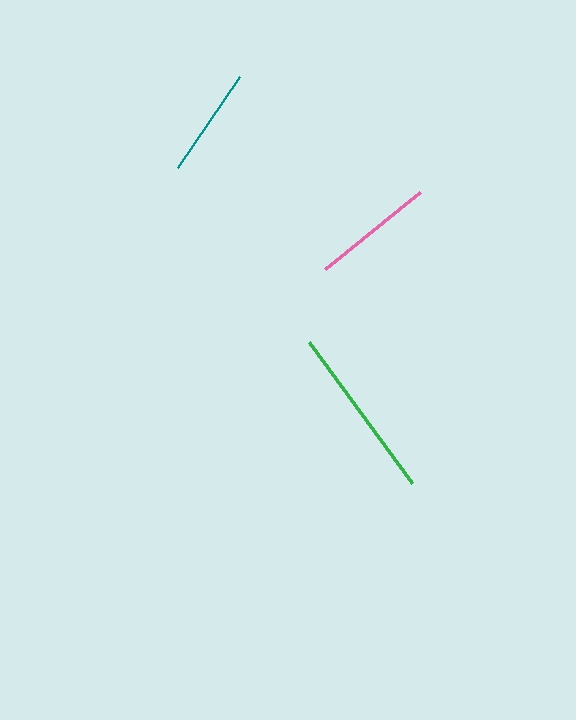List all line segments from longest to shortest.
From longest to shortest: green, pink, teal.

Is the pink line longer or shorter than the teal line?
The pink line is longer than the teal line.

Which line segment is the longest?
The green line is the longest at approximately 174 pixels.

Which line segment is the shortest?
The teal line is the shortest at approximately 111 pixels.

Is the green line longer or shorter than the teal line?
The green line is longer than the teal line.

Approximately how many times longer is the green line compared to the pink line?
The green line is approximately 1.4 times the length of the pink line.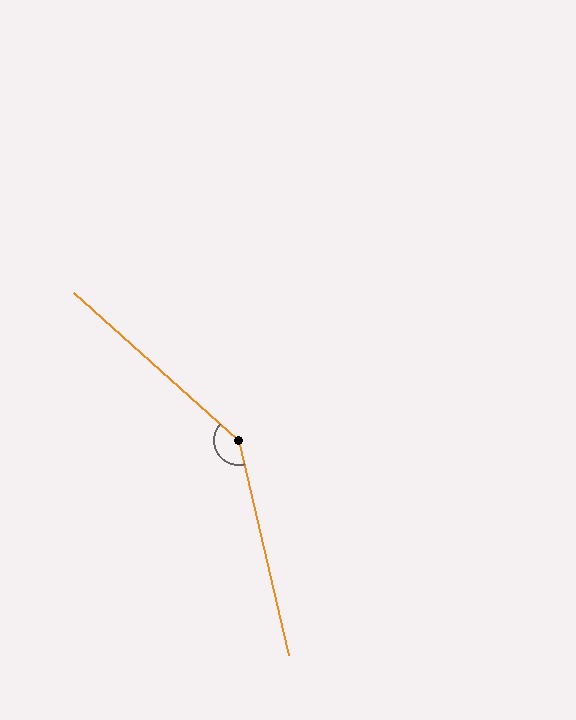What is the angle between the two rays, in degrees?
Approximately 145 degrees.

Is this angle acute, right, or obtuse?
It is obtuse.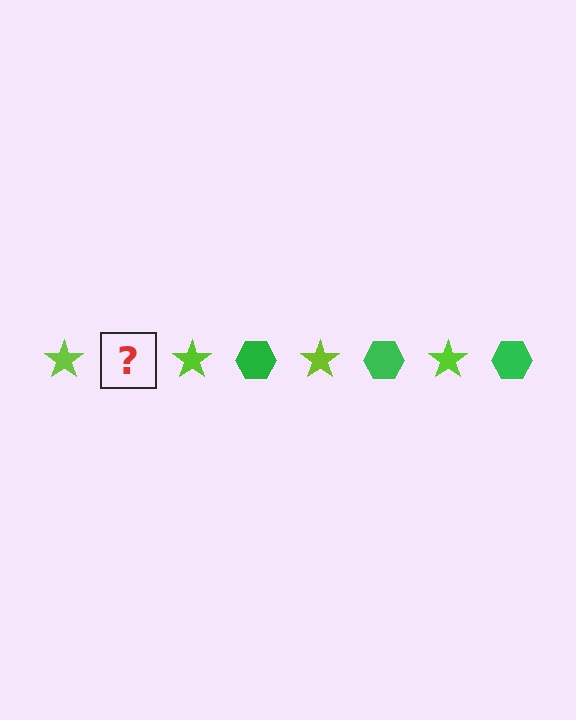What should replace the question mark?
The question mark should be replaced with a green hexagon.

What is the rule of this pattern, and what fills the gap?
The rule is that the pattern alternates between lime star and green hexagon. The gap should be filled with a green hexagon.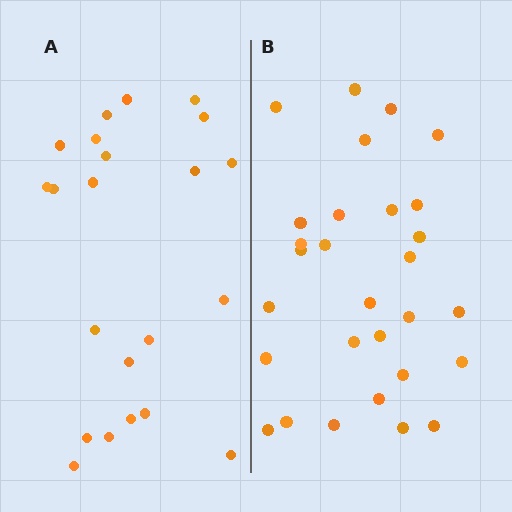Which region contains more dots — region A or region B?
Region B (the right region) has more dots.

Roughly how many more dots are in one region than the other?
Region B has roughly 8 or so more dots than region A.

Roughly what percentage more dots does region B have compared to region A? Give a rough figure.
About 30% more.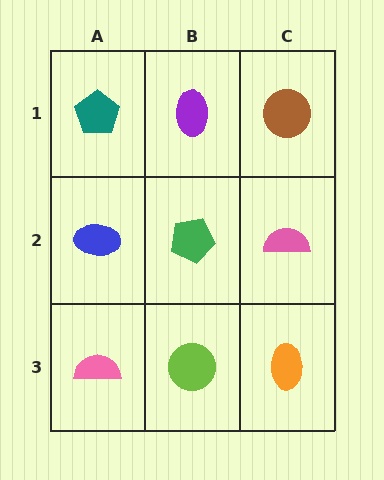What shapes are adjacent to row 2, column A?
A teal pentagon (row 1, column A), a pink semicircle (row 3, column A), a green pentagon (row 2, column B).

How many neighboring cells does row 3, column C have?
2.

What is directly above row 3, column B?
A green pentagon.